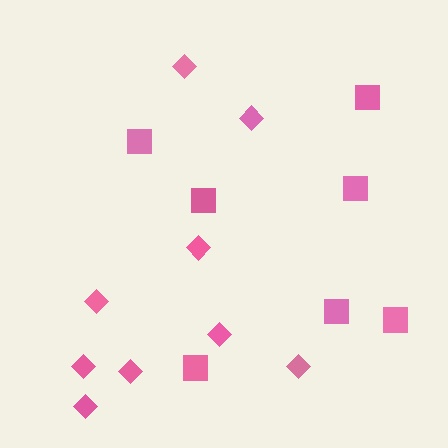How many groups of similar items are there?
There are 2 groups: one group of squares (7) and one group of diamonds (9).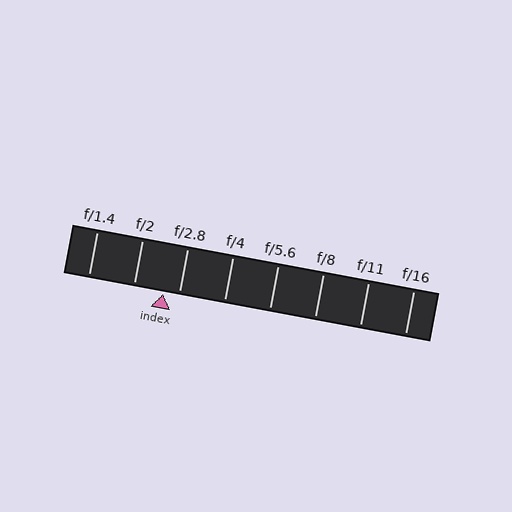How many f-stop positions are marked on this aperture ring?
There are 8 f-stop positions marked.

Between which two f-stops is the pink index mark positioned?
The index mark is between f/2 and f/2.8.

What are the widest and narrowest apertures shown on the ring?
The widest aperture shown is f/1.4 and the narrowest is f/16.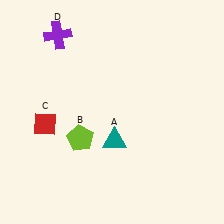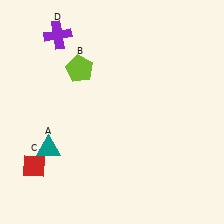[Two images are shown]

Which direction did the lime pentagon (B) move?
The lime pentagon (B) moved up.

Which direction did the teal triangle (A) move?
The teal triangle (A) moved left.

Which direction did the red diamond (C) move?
The red diamond (C) moved down.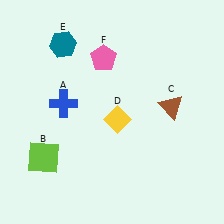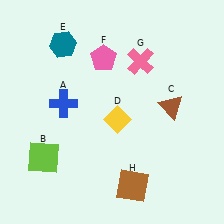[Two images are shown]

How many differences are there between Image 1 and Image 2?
There are 2 differences between the two images.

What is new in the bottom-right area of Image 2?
A brown square (H) was added in the bottom-right area of Image 2.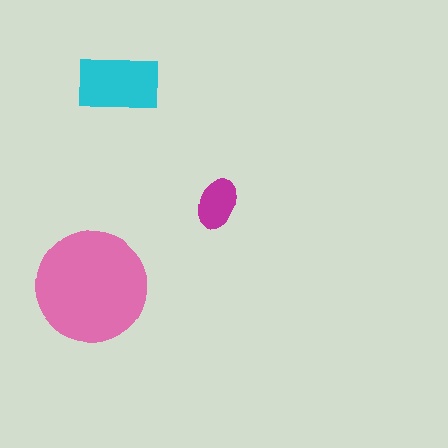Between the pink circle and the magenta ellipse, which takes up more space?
The pink circle.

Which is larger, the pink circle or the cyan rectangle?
The pink circle.